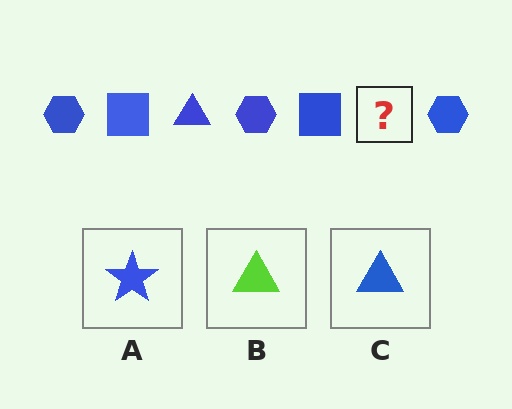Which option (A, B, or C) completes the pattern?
C.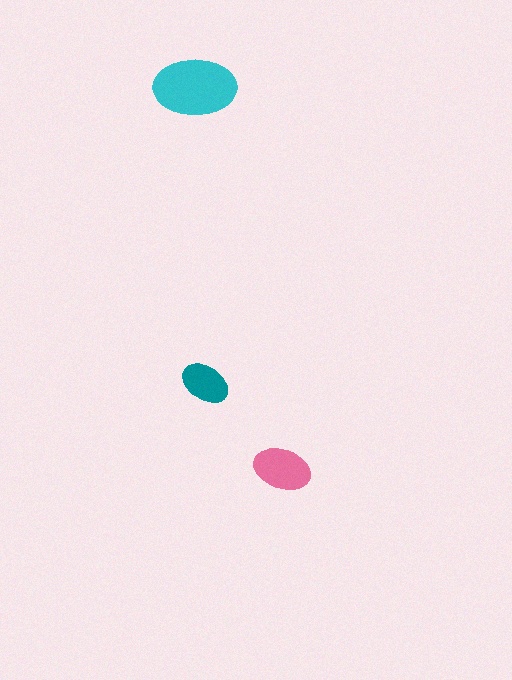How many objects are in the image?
There are 3 objects in the image.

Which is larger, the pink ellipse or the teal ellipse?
The pink one.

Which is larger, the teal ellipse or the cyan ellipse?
The cyan one.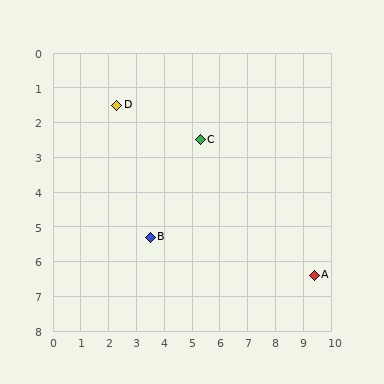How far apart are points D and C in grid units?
Points D and C are about 3.2 grid units apart.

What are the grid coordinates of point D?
Point D is at approximately (2.3, 1.5).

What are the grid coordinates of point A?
Point A is at approximately (9.4, 6.4).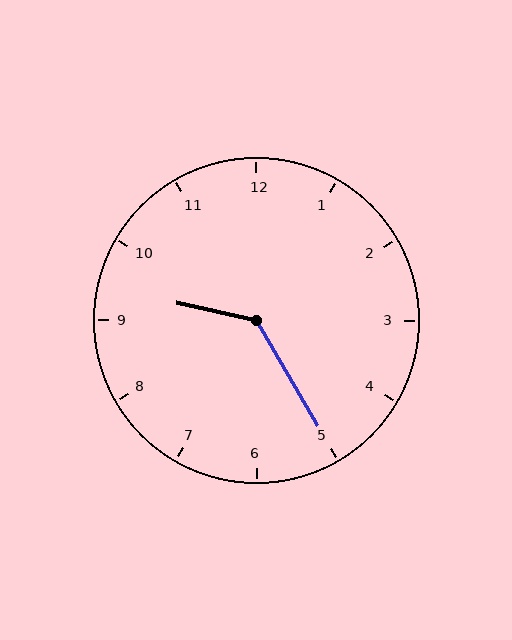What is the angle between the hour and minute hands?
Approximately 132 degrees.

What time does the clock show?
9:25.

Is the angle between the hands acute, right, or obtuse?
It is obtuse.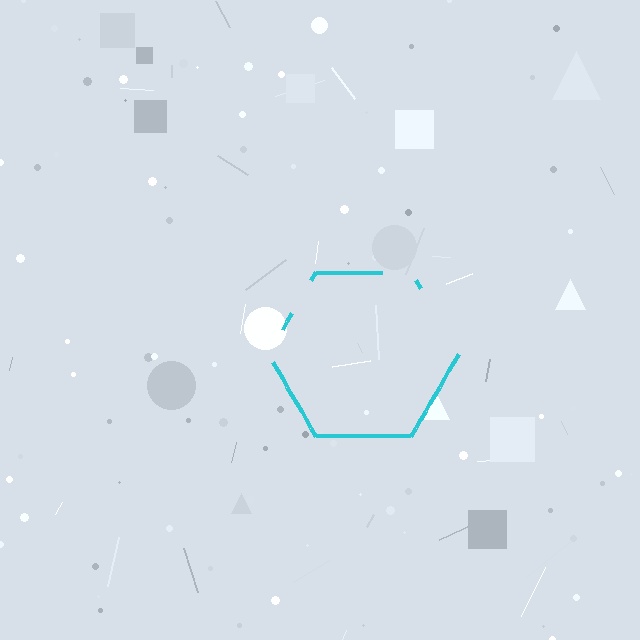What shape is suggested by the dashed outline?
The dashed outline suggests a hexagon.